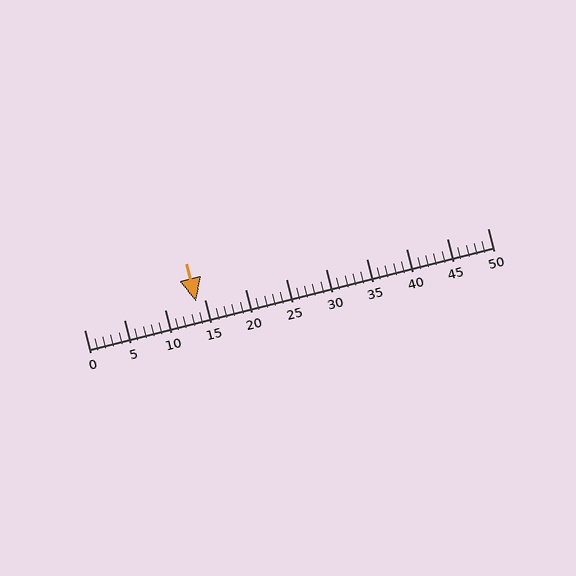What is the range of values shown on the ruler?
The ruler shows values from 0 to 50.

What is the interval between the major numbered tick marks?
The major tick marks are spaced 5 units apart.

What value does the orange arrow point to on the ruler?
The orange arrow points to approximately 14.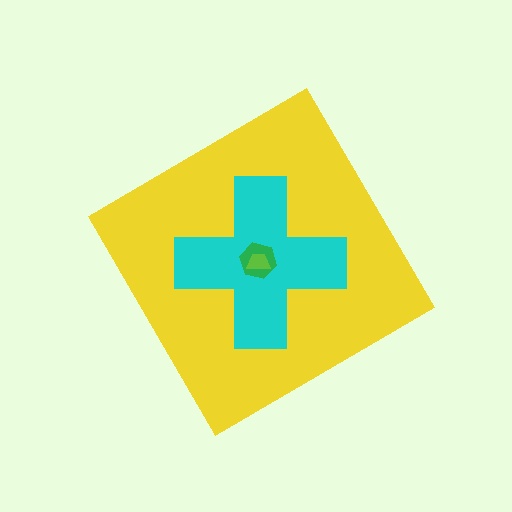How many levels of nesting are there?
4.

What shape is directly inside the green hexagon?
The lime trapezoid.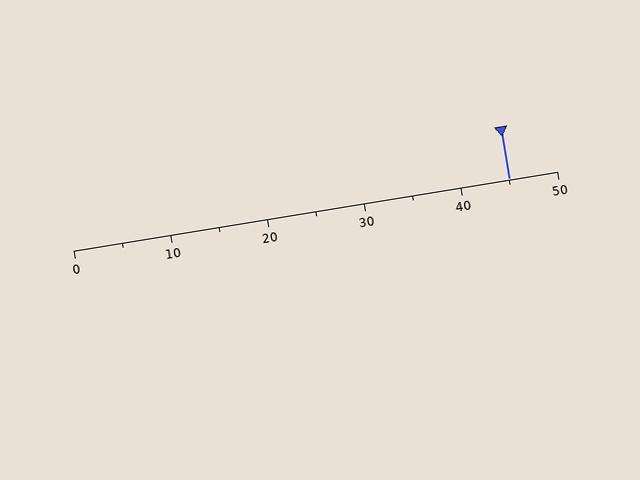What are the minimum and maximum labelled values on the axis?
The axis runs from 0 to 50.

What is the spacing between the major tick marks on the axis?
The major ticks are spaced 10 apart.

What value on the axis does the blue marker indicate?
The marker indicates approximately 45.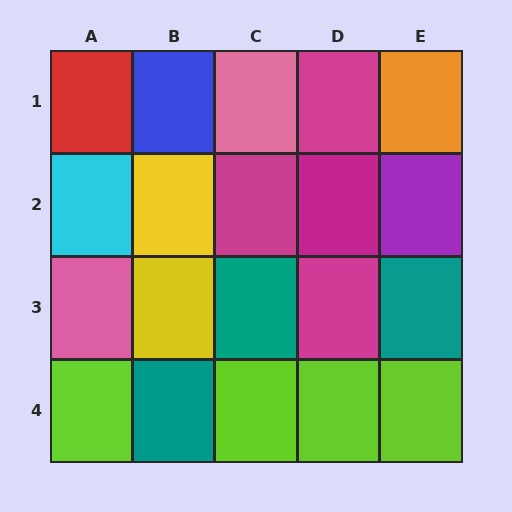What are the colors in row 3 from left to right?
Pink, yellow, teal, magenta, teal.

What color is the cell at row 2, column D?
Magenta.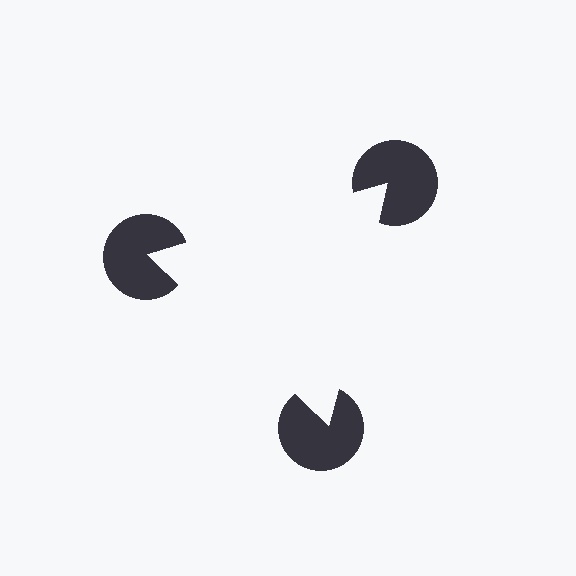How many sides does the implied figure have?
3 sides.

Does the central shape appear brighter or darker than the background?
It typically appears slightly brighter than the background, even though no actual brightness change is drawn.